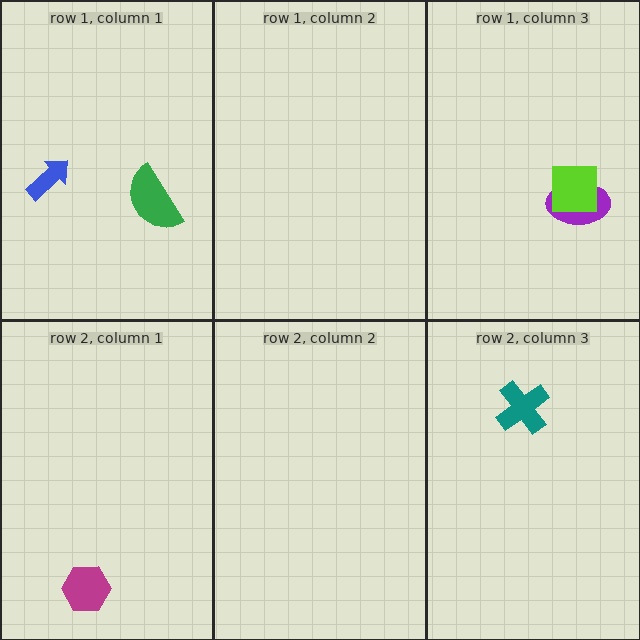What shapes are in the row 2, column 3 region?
The teal cross.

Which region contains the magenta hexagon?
The row 2, column 1 region.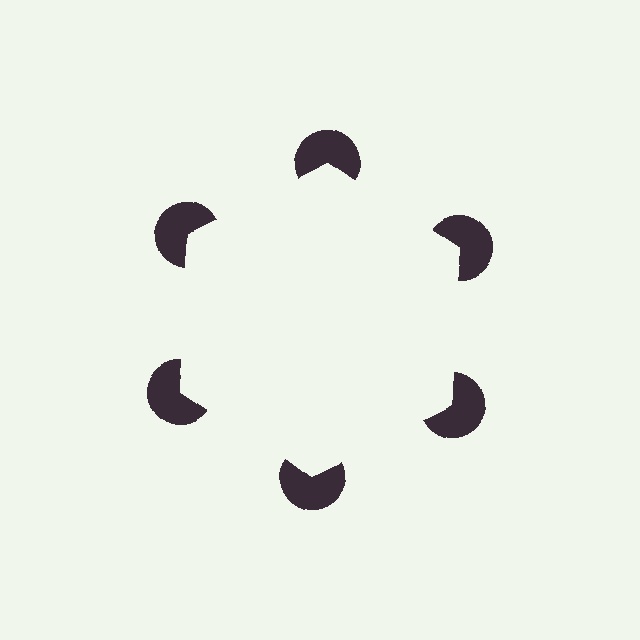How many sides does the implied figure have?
6 sides.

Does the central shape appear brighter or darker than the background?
It typically appears slightly brighter than the background, even though no actual brightness change is drawn.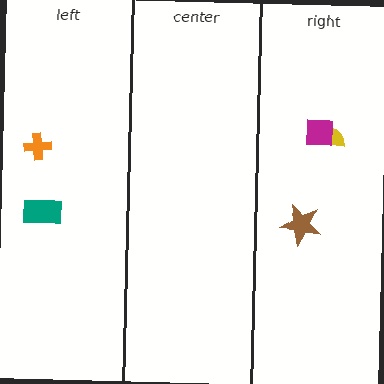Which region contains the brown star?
The right region.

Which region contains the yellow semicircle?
The right region.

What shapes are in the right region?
The yellow semicircle, the brown star, the magenta square.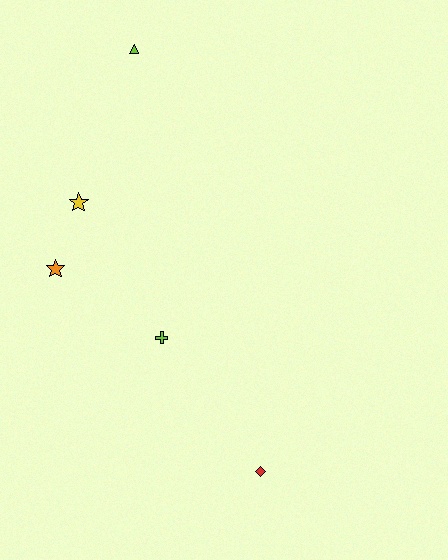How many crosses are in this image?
There is 1 cross.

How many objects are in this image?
There are 5 objects.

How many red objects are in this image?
There is 1 red object.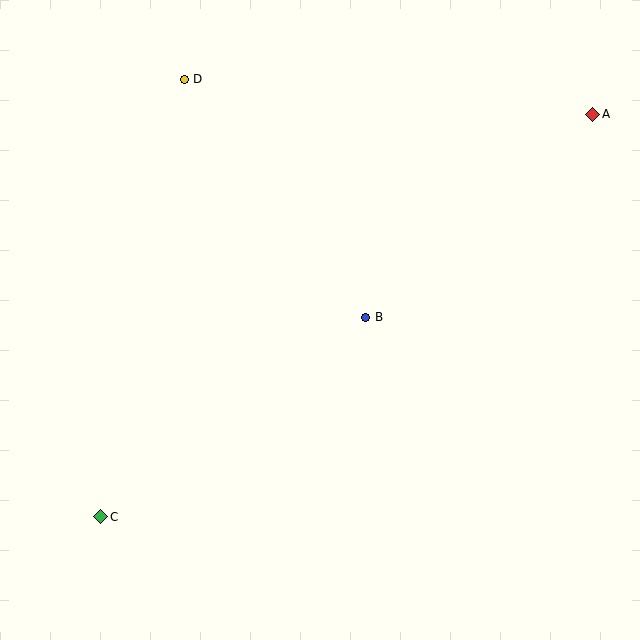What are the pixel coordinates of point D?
Point D is at (184, 79).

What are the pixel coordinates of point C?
Point C is at (101, 517).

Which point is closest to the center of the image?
Point B at (366, 317) is closest to the center.